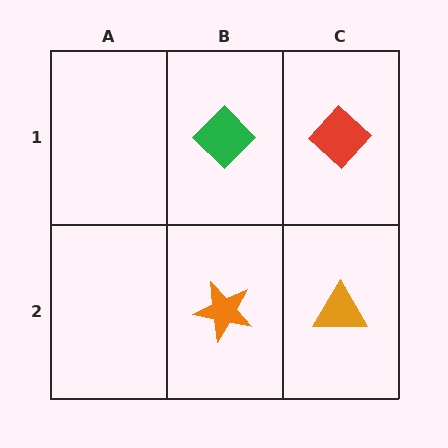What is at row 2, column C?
An orange triangle.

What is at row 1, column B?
A green diamond.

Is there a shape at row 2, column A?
No, that cell is empty.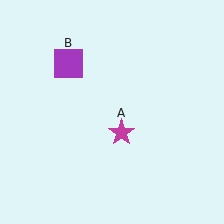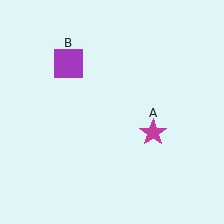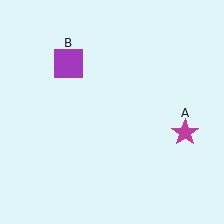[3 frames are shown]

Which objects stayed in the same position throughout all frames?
Purple square (object B) remained stationary.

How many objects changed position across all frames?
1 object changed position: magenta star (object A).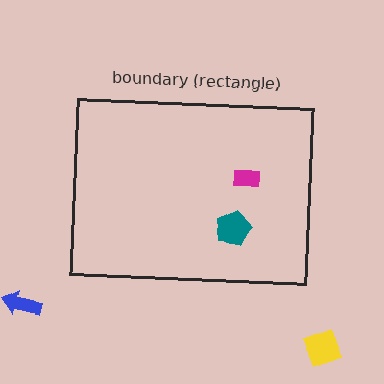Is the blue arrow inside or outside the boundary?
Outside.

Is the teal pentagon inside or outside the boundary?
Inside.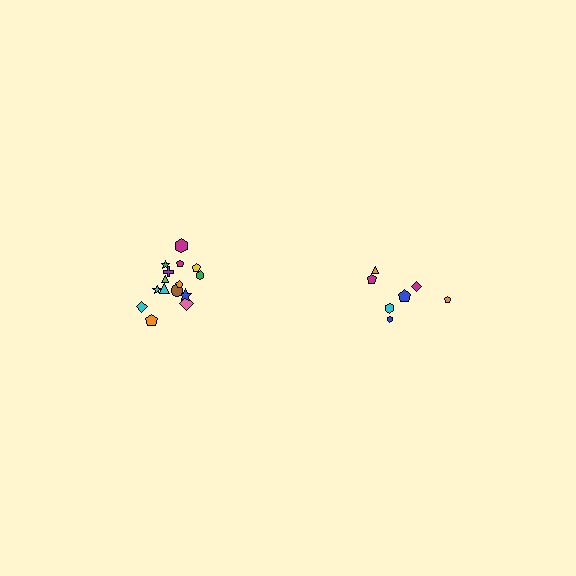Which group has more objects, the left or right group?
The left group.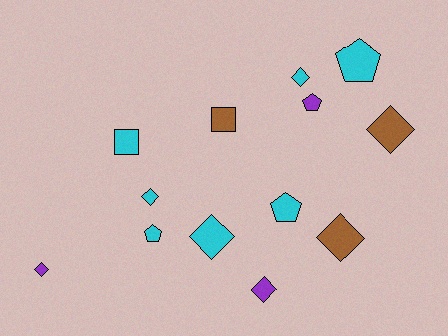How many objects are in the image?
There are 13 objects.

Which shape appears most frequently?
Diamond, with 7 objects.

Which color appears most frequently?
Cyan, with 7 objects.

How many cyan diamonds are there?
There are 3 cyan diamonds.